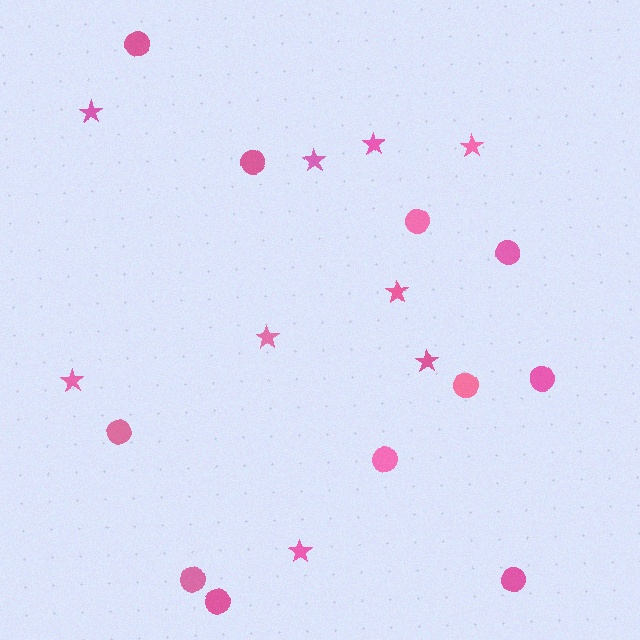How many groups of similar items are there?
There are 2 groups: one group of circles (11) and one group of stars (9).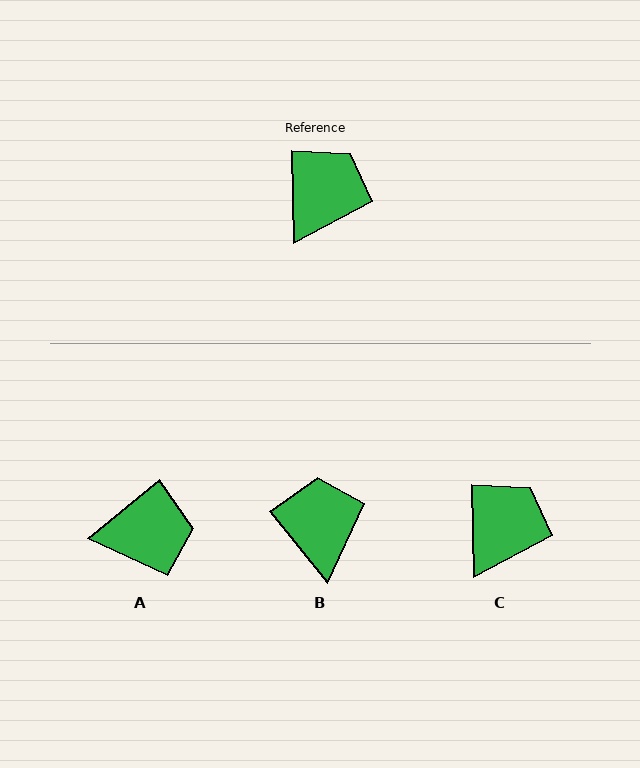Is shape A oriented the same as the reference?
No, it is off by about 52 degrees.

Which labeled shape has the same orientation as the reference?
C.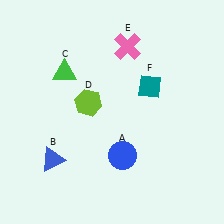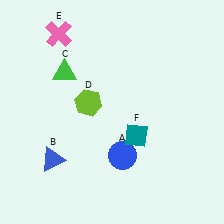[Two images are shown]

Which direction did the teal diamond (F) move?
The teal diamond (F) moved down.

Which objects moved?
The objects that moved are: the pink cross (E), the teal diamond (F).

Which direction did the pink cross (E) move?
The pink cross (E) moved left.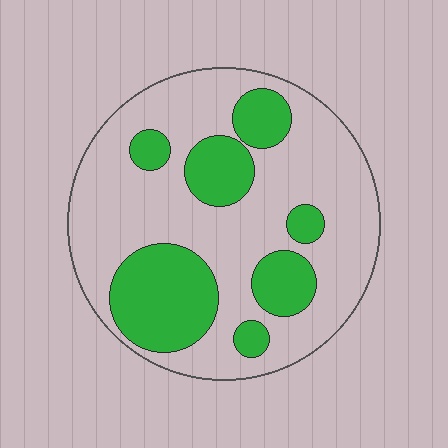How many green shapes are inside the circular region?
7.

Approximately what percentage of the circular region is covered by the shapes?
Approximately 30%.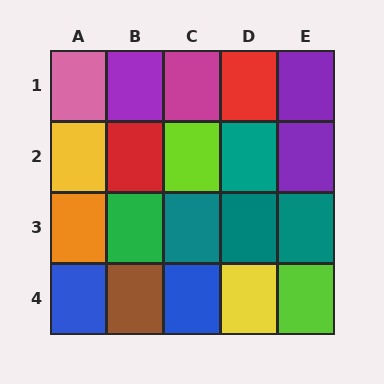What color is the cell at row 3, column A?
Orange.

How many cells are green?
1 cell is green.